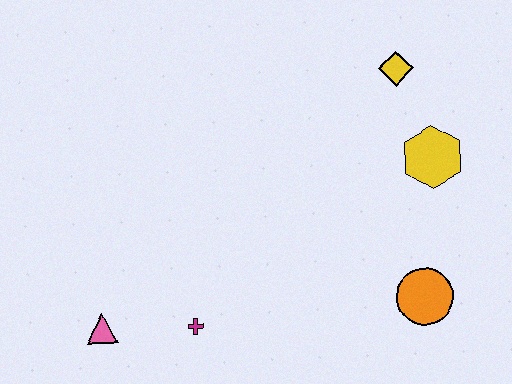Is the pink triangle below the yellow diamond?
Yes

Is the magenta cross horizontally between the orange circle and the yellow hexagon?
No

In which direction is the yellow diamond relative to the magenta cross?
The yellow diamond is above the magenta cross.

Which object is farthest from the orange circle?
The pink triangle is farthest from the orange circle.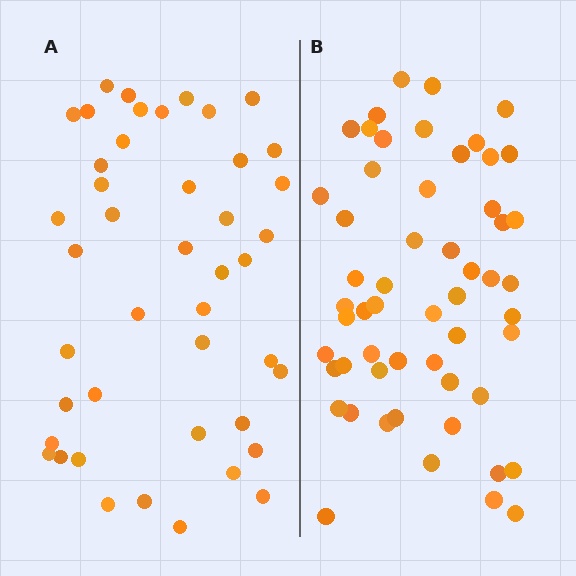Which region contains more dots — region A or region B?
Region B (the right region) has more dots.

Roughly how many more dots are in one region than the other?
Region B has roughly 12 or so more dots than region A.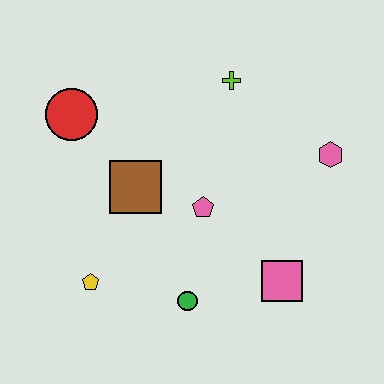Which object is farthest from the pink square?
The red circle is farthest from the pink square.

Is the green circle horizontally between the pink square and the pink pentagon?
No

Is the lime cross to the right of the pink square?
No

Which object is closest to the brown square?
The pink pentagon is closest to the brown square.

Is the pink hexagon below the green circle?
No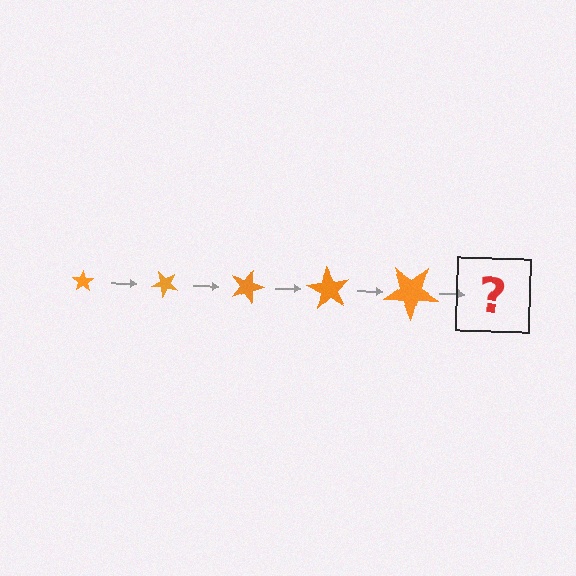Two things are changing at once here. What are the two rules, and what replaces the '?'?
The two rules are that the star grows larger each step and it rotates 45 degrees each step. The '?' should be a star, larger than the previous one and rotated 225 degrees from the start.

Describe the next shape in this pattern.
It should be a star, larger than the previous one and rotated 225 degrees from the start.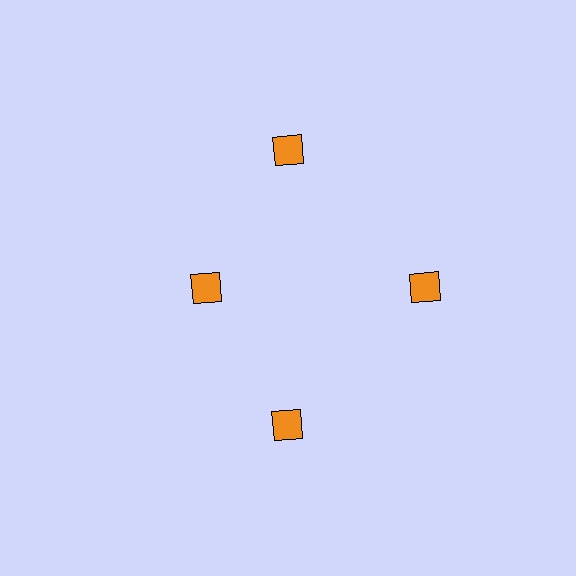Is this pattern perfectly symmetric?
No. The 4 orange diamonds are arranged in a ring, but one element near the 9 o'clock position is pulled inward toward the center, breaking the 4-fold rotational symmetry.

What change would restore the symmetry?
The symmetry would be restored by moving it outward, back onto the ring so that all 4 diamonds sit at equal angles and equal distance from the center.